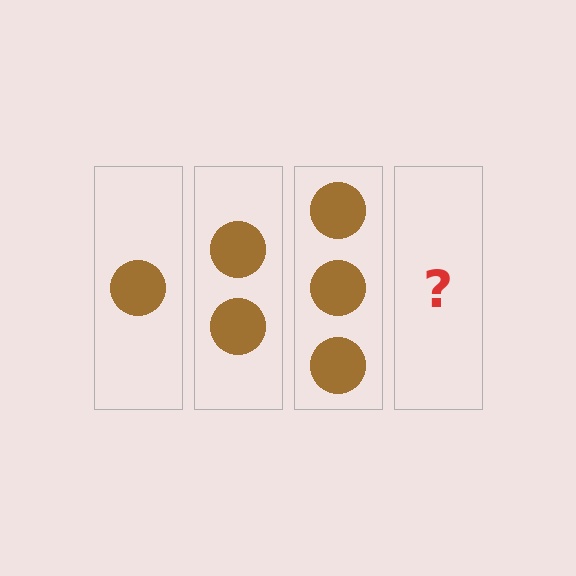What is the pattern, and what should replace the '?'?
The pattern is that each step adds one more circle. The '?' should be 4 circles.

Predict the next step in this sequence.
The next step is 4 circles.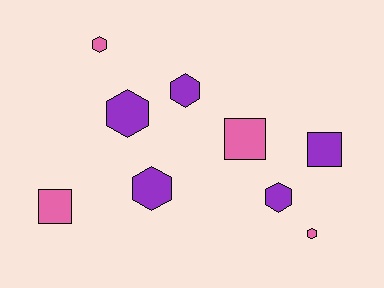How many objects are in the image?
There are 9 objects.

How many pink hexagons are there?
There are 2 pink hexagons.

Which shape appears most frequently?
Hexagon, with 6 objects.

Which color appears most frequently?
Purple, with 5 objects.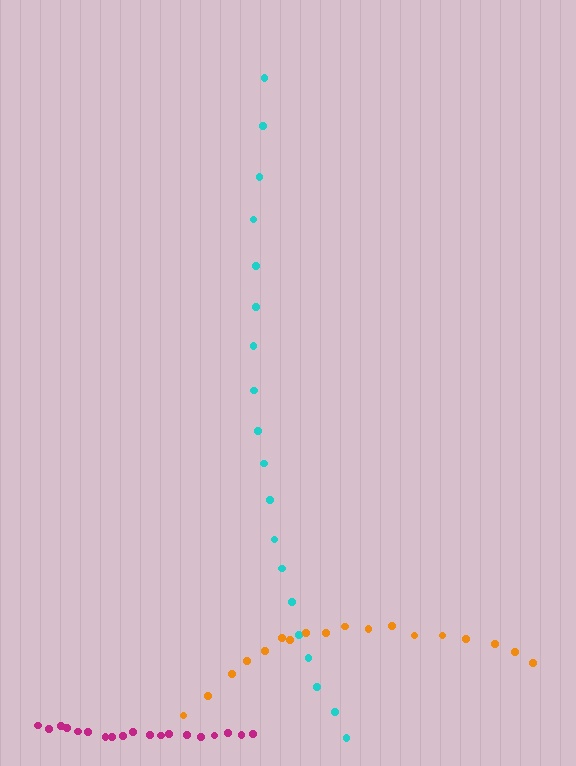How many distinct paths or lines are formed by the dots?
There are 3 distinct paths.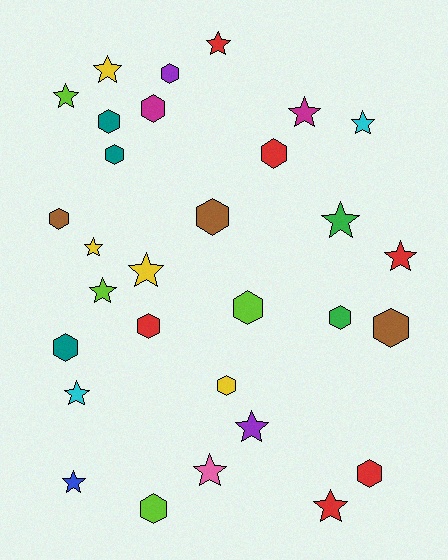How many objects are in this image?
There are 30 objects.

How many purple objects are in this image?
There are 2 purple objects.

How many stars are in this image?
There are 15 stars.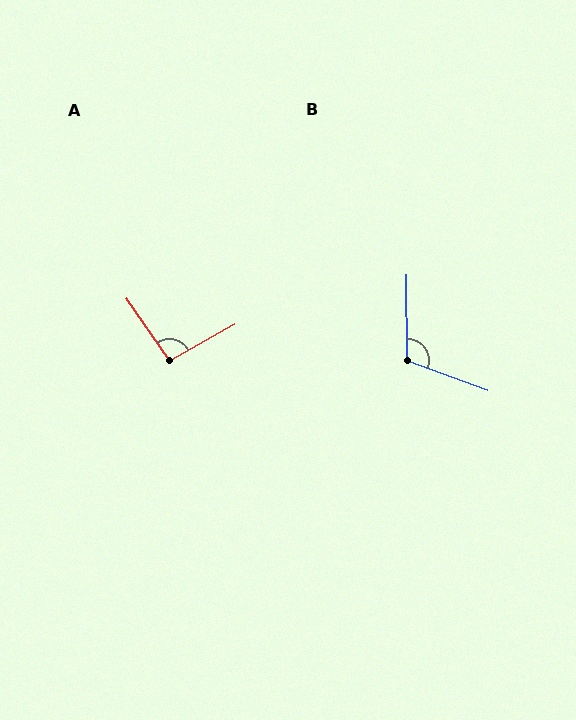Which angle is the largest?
B, at approximately 110 degrees.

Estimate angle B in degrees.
Approximately 110 degrees.